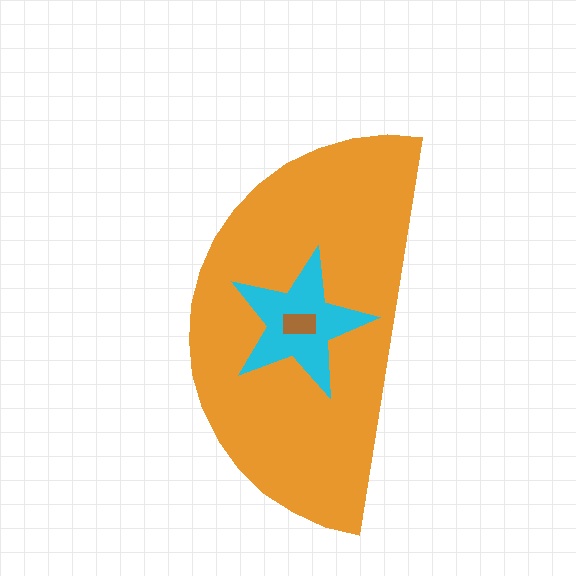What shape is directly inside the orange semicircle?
The cyan star.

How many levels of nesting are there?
3.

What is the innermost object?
The brown rectangle.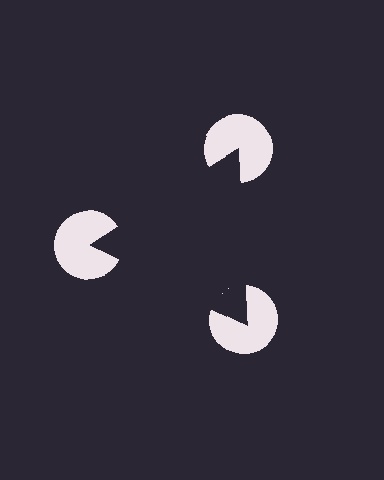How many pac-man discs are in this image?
There are 3 — one at each vertex of the illusory triangle.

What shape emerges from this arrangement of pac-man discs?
An illusory triangle — its edges are inferred from the aligned wedge cuts in the pac-man discs, not physically drawn.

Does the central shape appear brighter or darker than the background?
It typically appears slightly darker than the background, even though no actual brightness change is drawn.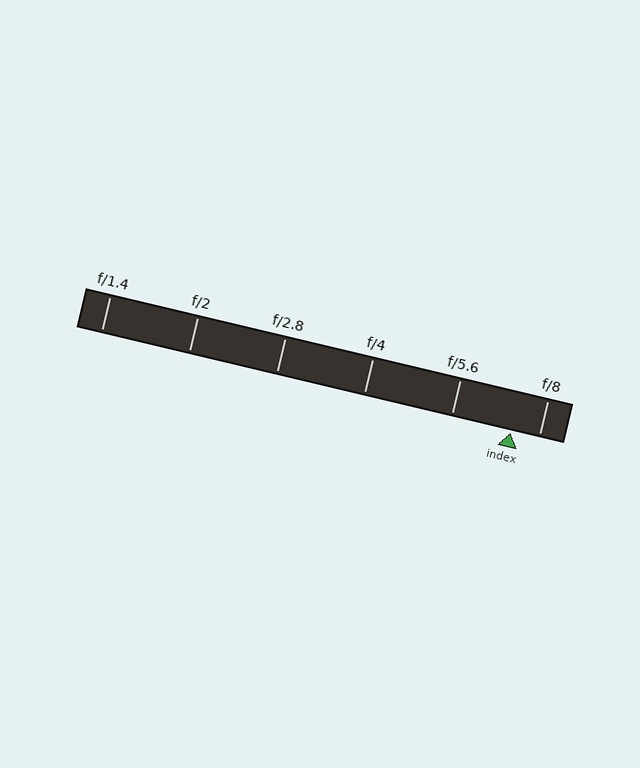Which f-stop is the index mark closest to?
The index mark is closest to f/8.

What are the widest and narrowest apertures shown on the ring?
The widest aperture shown is f/1.4 and the narrowest is f/8.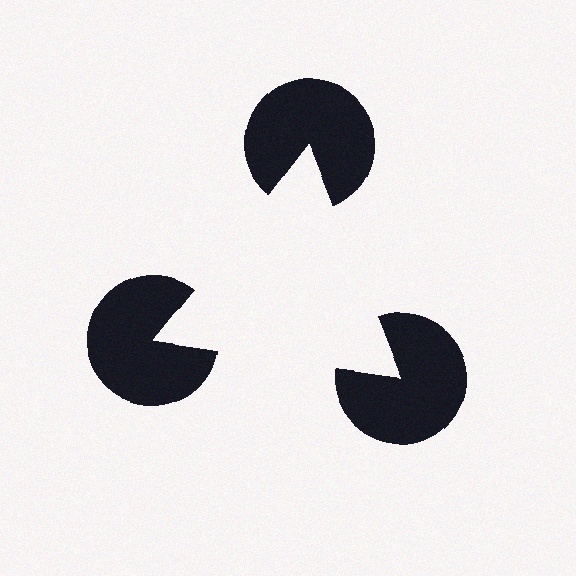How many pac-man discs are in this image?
There are 3 — one at each vertex of the illusory triangle.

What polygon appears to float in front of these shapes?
An illusory triangle — its edges are inferred from the aligned wedge cuts in the pac-man discs, not physically drawn.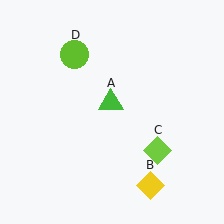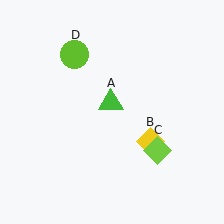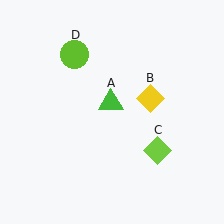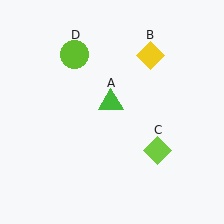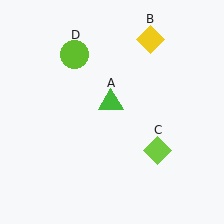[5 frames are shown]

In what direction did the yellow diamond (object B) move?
The yellow diamond (object B) moved up.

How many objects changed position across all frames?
1 object changed position: yellow diamond (object B).